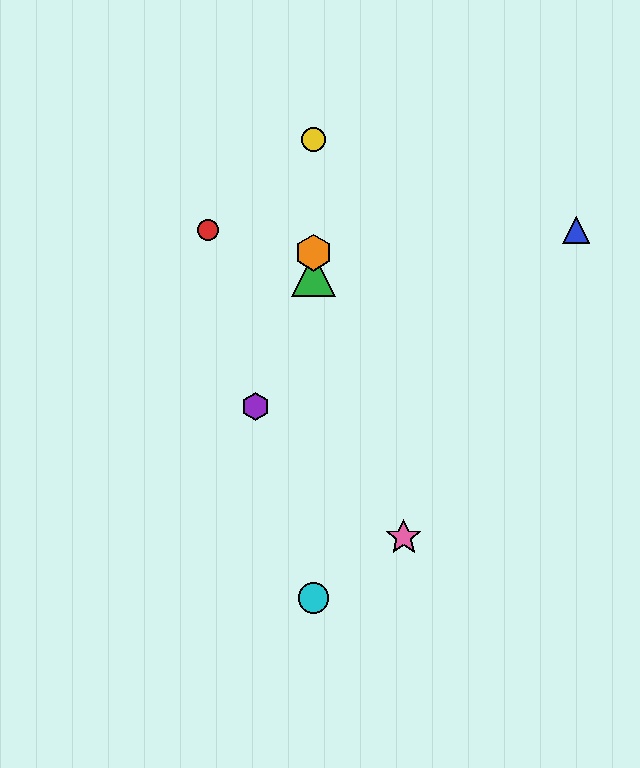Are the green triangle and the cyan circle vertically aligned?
Yes, both are at x≈314.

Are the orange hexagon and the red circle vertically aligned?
No, the orange hexagon is at x≈314 and the red circle is at x≈208.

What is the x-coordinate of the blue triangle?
The blue triangle is at x≈576.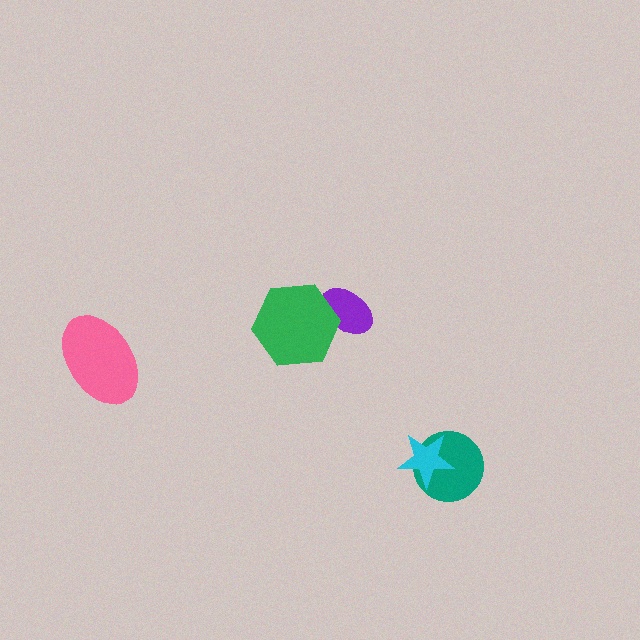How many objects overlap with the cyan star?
1 object overlaps with the cyan star.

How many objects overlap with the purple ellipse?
1 object overlaps with the purple ellipse.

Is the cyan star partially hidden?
No, no other shape covers it.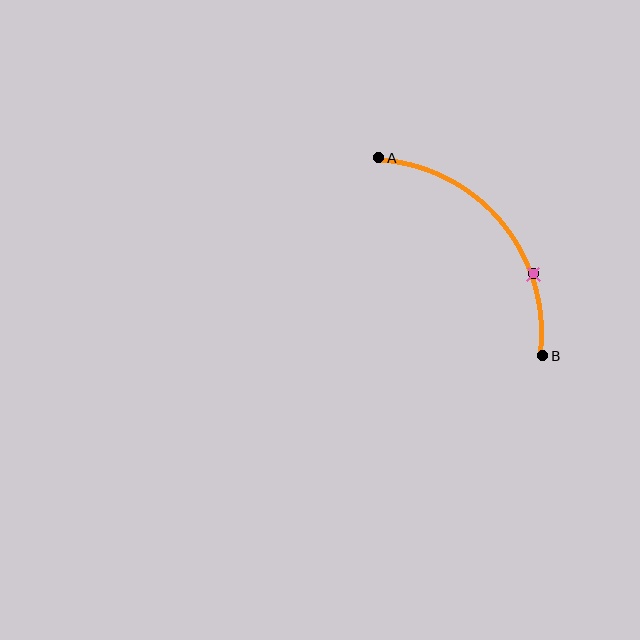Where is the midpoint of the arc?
The arc midpoint is the point on the curve farthest from the straight line joining A and B. It sits above and to the right of that line.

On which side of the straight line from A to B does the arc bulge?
The arc bulges above and to the right of the straight line connecting A and B.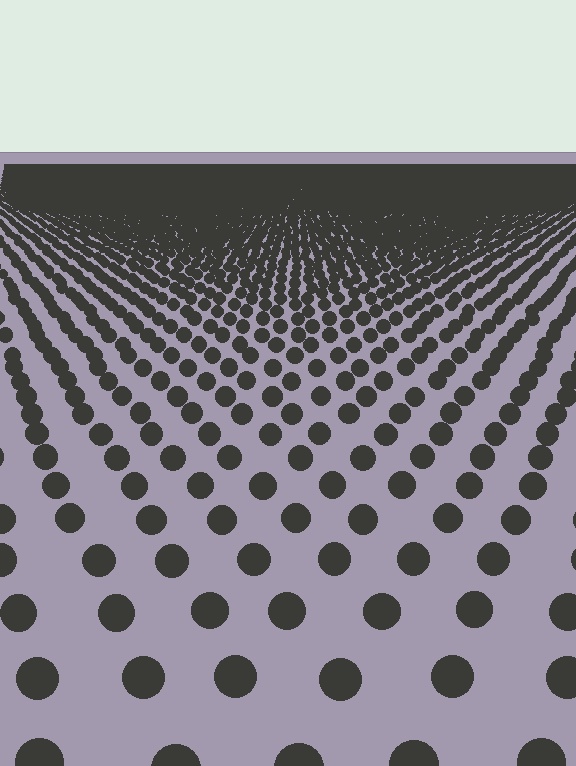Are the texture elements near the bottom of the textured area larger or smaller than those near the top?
Larger. Near the bottom, elements are closer to the viewer and appear at a bigger on-screen size.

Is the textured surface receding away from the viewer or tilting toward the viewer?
The surface is receding away from the viewer. Texture elements get smaller and denser toward the top.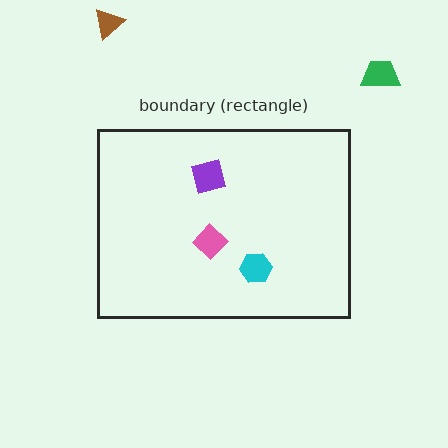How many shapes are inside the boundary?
3 inside, 2 outside.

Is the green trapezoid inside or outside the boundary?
Outside.